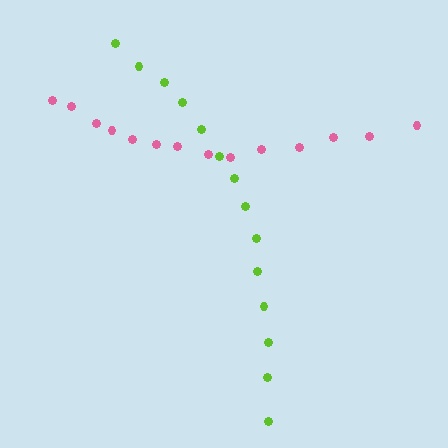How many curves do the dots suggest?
There are 2 distinct paths.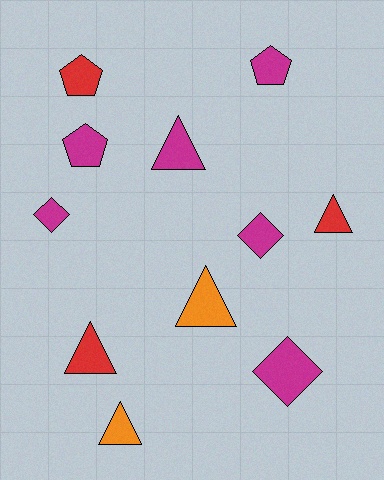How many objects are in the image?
There are 11 objects.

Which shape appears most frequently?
Triangle, with 5 objects.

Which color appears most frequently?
Magenta, with 6 objects.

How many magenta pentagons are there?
There are 2 magenta pentagons.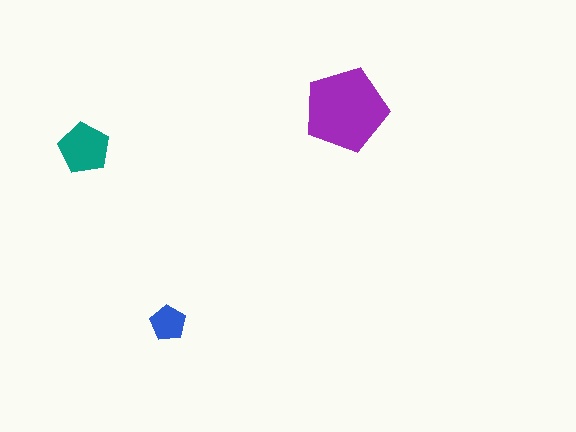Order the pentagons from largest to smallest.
the purple one, the teal one, the blue one.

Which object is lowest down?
The blue pentagon is bottommost.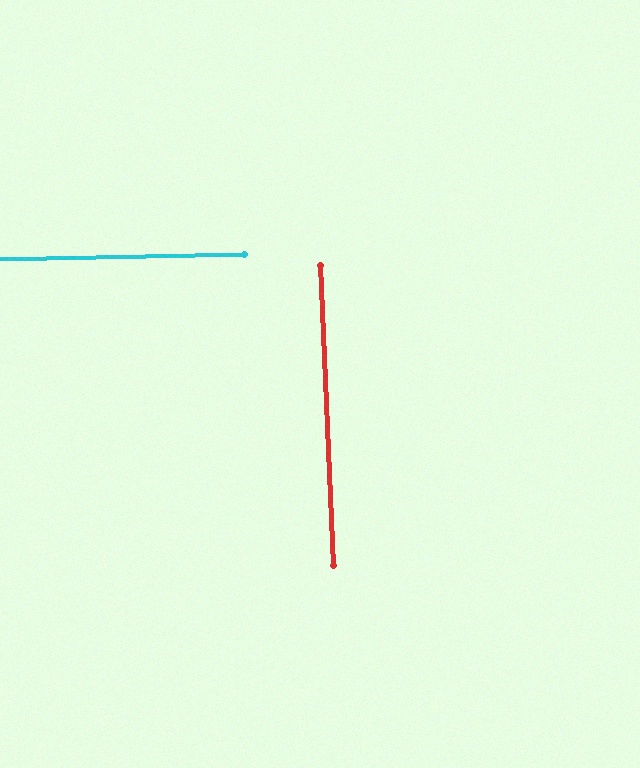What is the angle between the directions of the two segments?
Approximately 89 degrees.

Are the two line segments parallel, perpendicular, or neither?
Perpendicular — they meet at approximately 89°.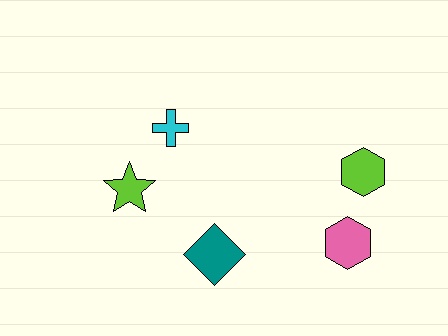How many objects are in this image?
There are 5 objects.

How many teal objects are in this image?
There is 1 teal object.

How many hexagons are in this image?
There are 2 hexagons.